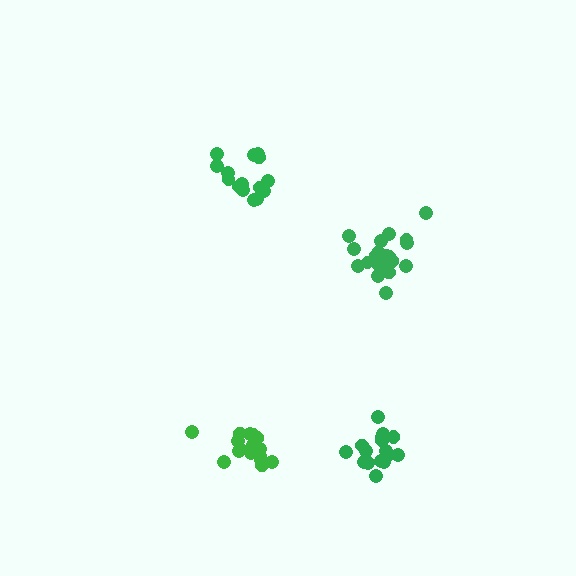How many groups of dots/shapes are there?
There are 4 groups.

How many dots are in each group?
Group 1: 16 dots, Group 2: 17 dots, Group 3: 21 dots, Group 4: 17 dots (71 total).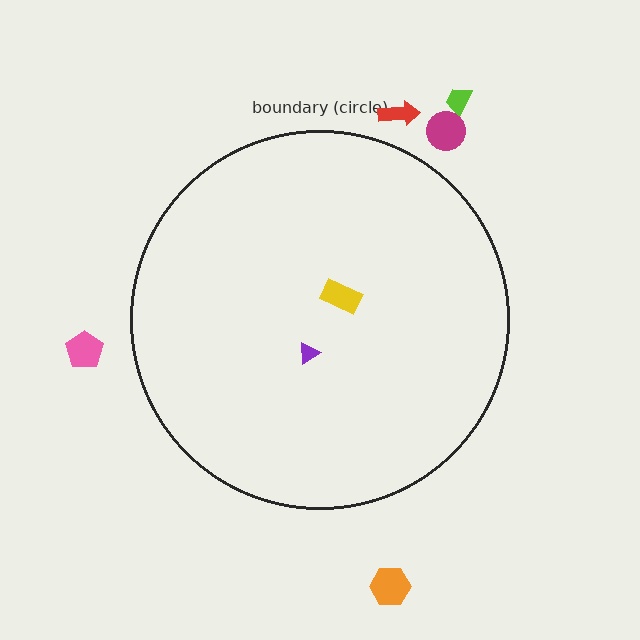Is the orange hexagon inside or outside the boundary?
Outside.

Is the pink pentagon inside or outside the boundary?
Outside.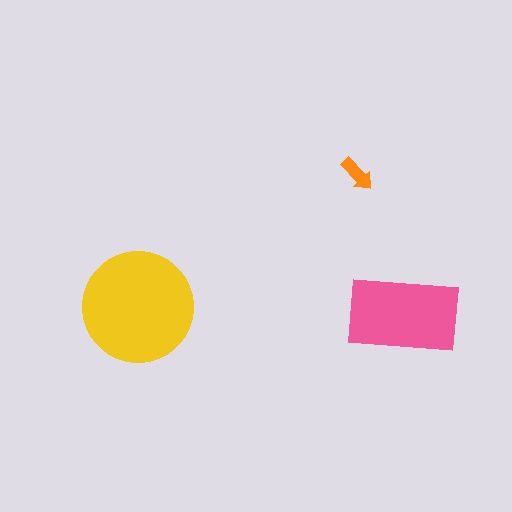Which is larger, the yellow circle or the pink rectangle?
The yellow circle.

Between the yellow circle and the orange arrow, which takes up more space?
The yellow circle.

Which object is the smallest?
The orange arrow.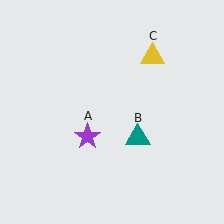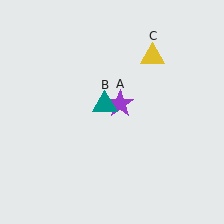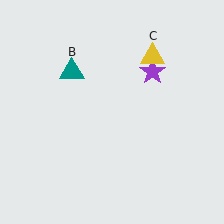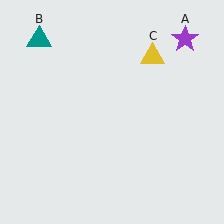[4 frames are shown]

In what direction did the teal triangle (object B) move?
The teal triangle (object B) moved up and to the left.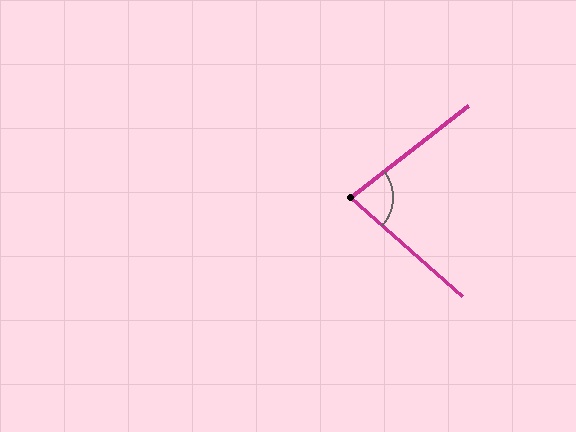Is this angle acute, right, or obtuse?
It is acute.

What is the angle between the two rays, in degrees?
Approximately 80 degrees.